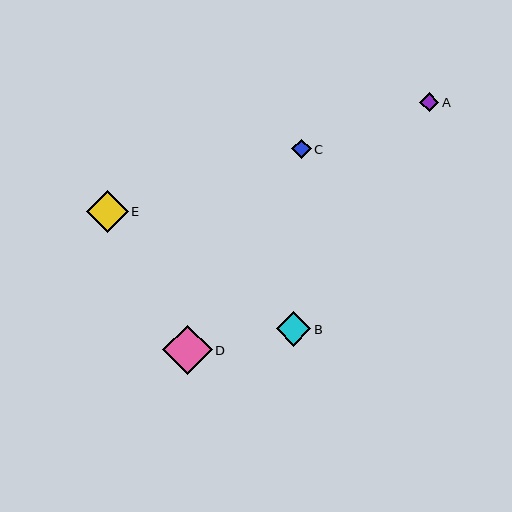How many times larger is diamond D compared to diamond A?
Diamond D is approximately 2.6 times the size of diamond A.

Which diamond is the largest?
Diamond D is the largest with a size of approximately 49 pixels.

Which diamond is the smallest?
Diamond A is the smallest with a size of approximately 19 pixels.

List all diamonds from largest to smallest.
From largest to smallest: D, E, B, C, A.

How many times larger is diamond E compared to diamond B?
Diamond E is approximately 1.2 times the size of diamond B.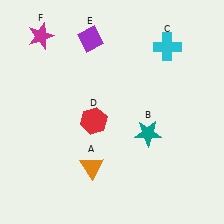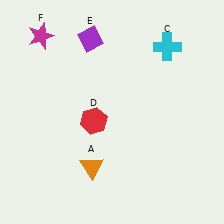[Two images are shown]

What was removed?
The teal star (B) was removed in Image 2.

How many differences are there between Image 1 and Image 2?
There is 1 difference between the two images.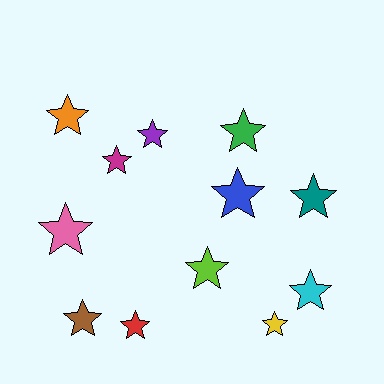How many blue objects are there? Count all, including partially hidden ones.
There is 1 blue object.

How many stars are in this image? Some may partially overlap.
There are 12 stars.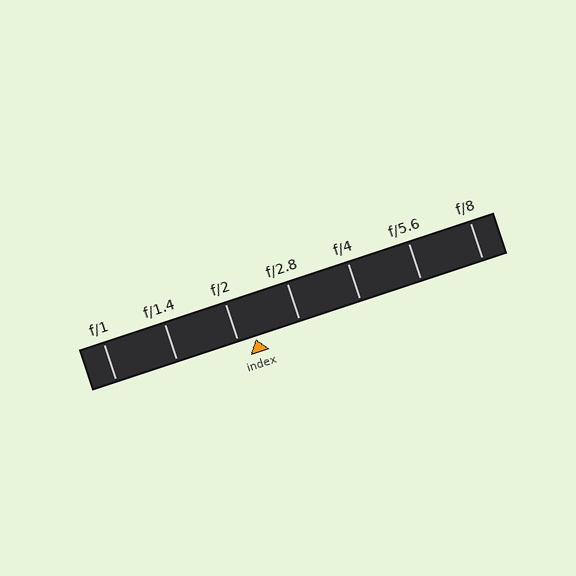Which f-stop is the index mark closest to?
The index mark is closest to f/2.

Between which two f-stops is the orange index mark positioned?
The index mark is between f/2 and f/2.8.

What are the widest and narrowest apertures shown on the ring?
The widest aperture shown is f/1 and the narrowest is f/8.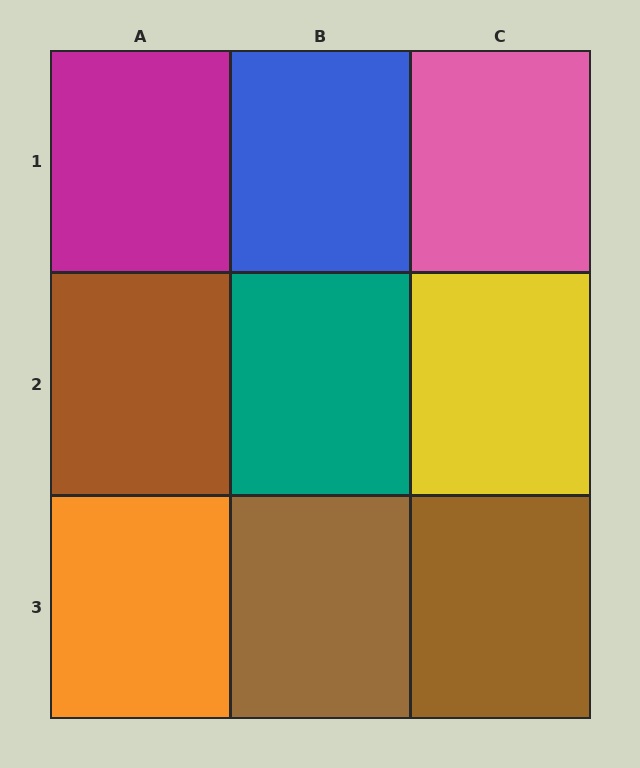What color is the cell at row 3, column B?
Brown.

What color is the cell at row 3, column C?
Brown.